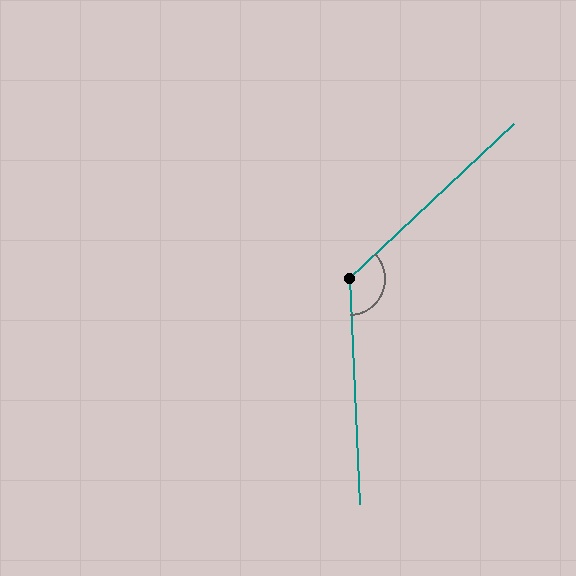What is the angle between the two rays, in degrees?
Approximately 131 degrees.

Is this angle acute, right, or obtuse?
It is obtuse.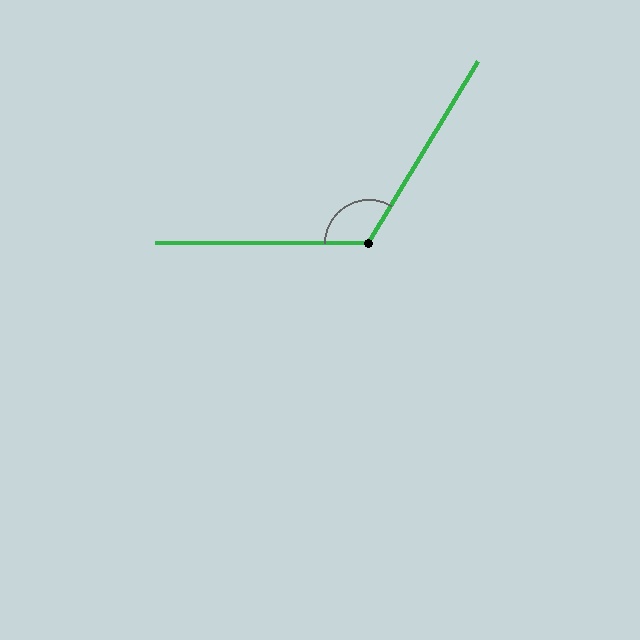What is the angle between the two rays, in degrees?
Approximately 121 degrees.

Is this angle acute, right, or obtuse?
It is obtuse.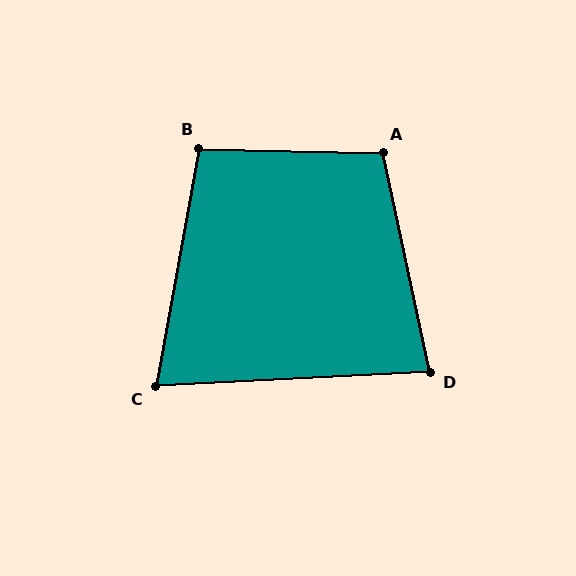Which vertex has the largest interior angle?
A, at approximately 103 degrees.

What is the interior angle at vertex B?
Approximately 99 degrees (obtuse).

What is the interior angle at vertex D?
Approximately 81 degrees (acute).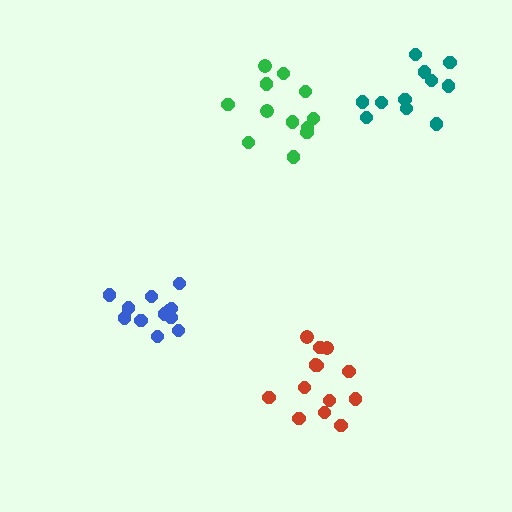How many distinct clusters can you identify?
There are 4 distinct clusters.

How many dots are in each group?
Group 1: 13 dots, Group 2: 12 dots, Group 3: 12 dots, Group 4: 11 dots (48 total).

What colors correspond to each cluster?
The clusters are colored: red, green, blue, teal.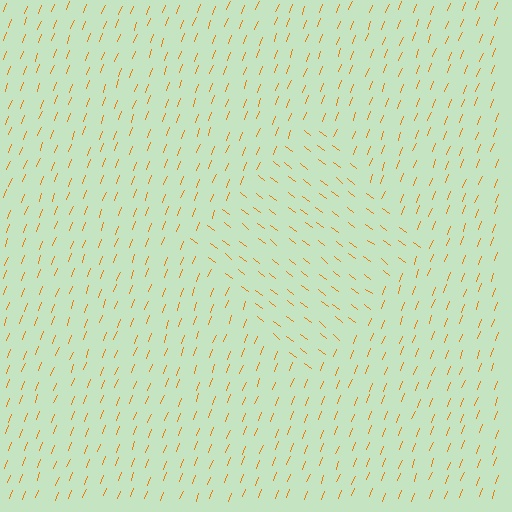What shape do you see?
I see a diamond.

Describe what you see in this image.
The image is filled with small orange line segments. A diamond region in the image has lines oriented differently from the surrounding lines, creating a visible texture boundary.